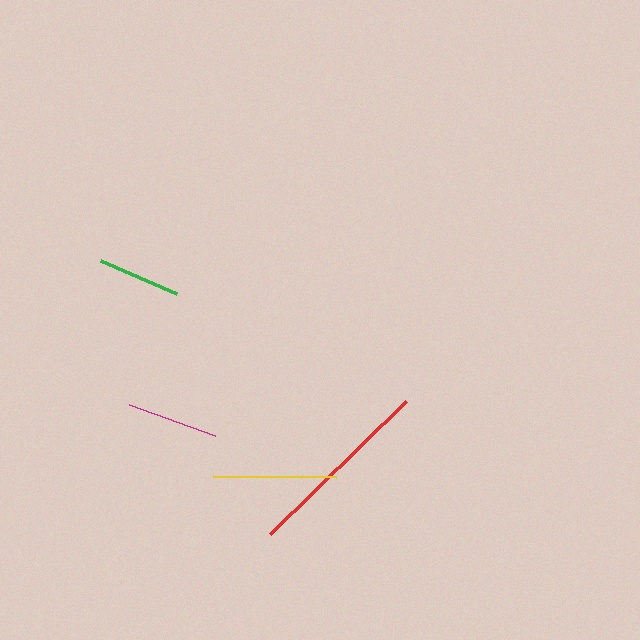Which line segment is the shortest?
The green line is the shortest at approximately 83 pixels.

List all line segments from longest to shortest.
From longest to shortest: red, yellow, magenta, green.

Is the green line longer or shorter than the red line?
The red line is longer than the green line.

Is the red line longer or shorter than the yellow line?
The red line is longer than the yellow line.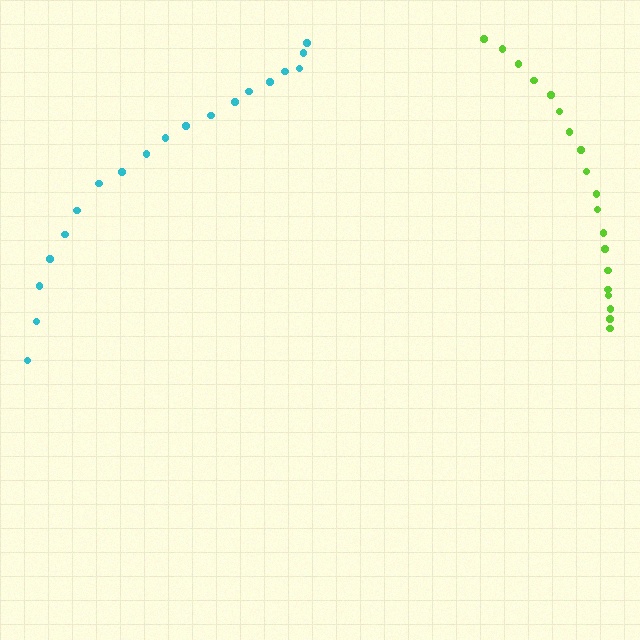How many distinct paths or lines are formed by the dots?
There are 2 distinct paths.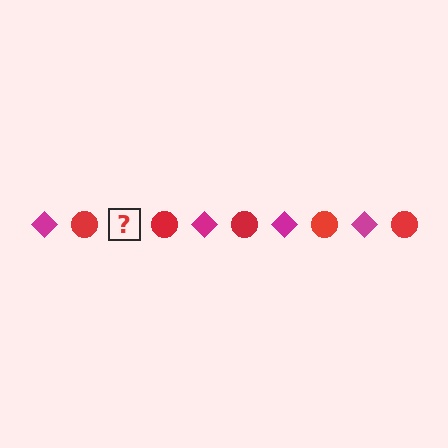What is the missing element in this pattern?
The missing element is a magenta diamond.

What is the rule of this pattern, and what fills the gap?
The rule is that the pattern alternates between magenta diamond and red circle. The gap should be filled with a magenta diamond.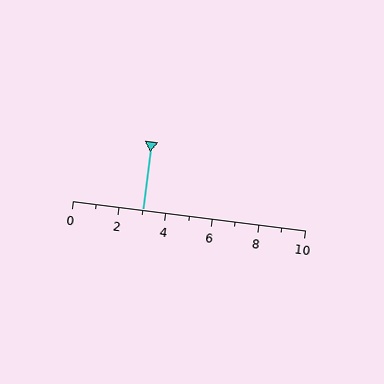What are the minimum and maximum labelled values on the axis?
The axis runs from 0 to 10.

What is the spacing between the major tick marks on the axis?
The major ticks are spaced 2 apart.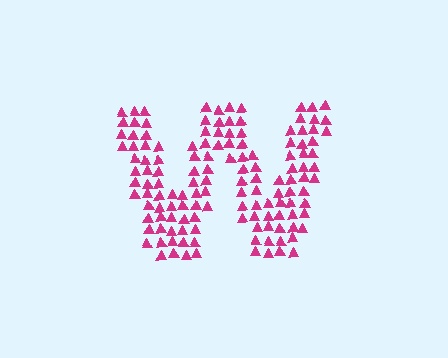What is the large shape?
The large shape is the letter W.